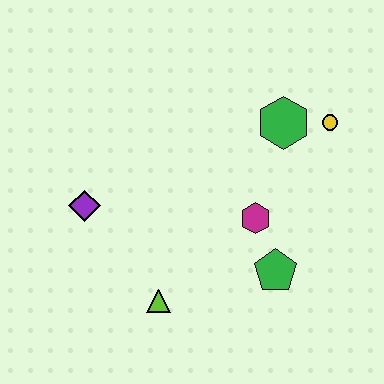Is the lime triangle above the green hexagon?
No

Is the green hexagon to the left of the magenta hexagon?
No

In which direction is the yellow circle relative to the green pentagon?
The yellow circle is above the green pentagon.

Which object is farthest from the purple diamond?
The yellow circle is farthest from the purple diamond.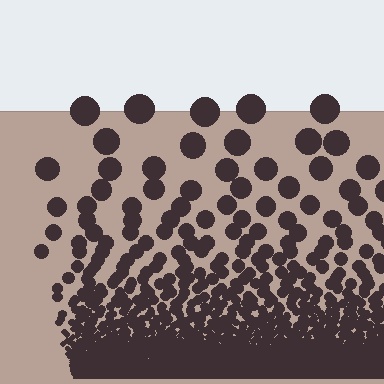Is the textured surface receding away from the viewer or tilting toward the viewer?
The surface appears to tilt toward the viewer. Texture elements get larger and sparser toward the top.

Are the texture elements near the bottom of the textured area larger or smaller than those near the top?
Smaller. The gradient is inverted — elements near the bottom are smaller and denser.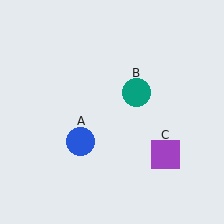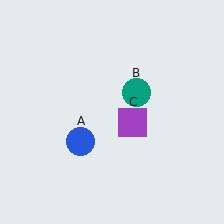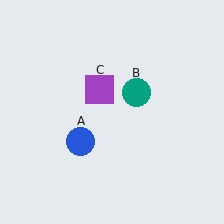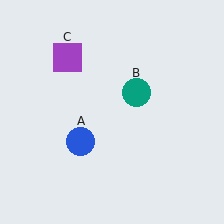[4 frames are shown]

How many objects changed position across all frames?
1 object changed position: purple square (object C).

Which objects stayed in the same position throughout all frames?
Blue circle (object A) and teal circle (object B) remained stationary.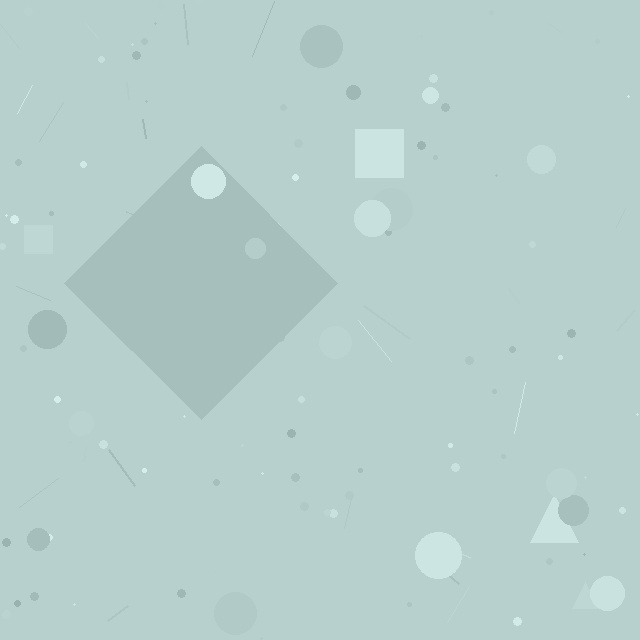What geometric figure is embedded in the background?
A diamond is embedded in the background.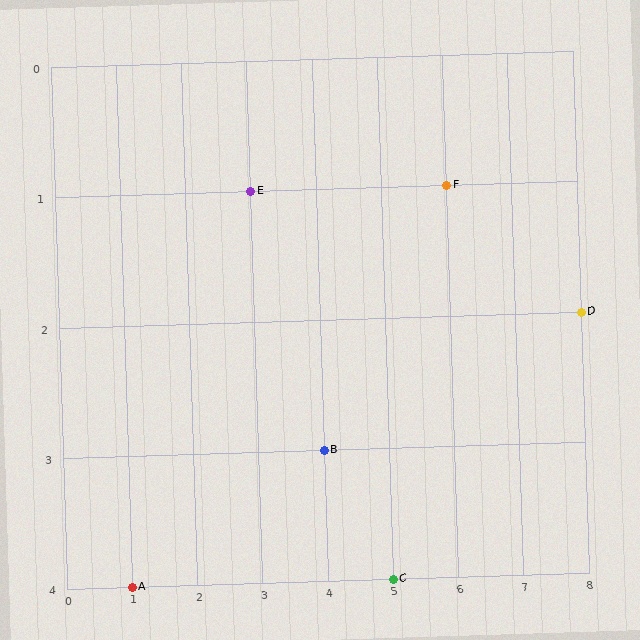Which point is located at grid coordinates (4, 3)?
Point B is at (4, 3).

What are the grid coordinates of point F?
Point F is at grid coordinates (6, 1).